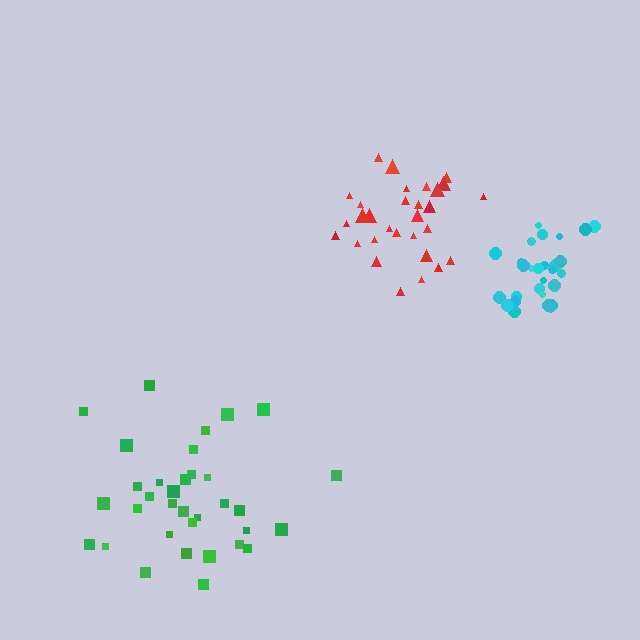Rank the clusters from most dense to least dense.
red, cyan, green.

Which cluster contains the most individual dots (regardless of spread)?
Green (35).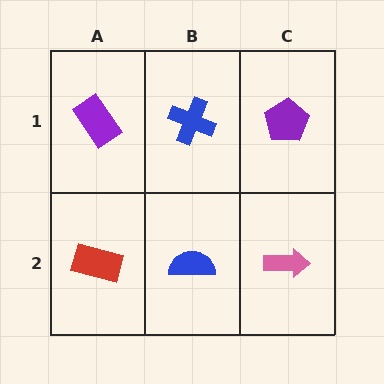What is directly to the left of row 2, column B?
A red rectangle.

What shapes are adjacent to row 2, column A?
A purple rectangle (row 1, column A), a blue semicircle (row 2, column B).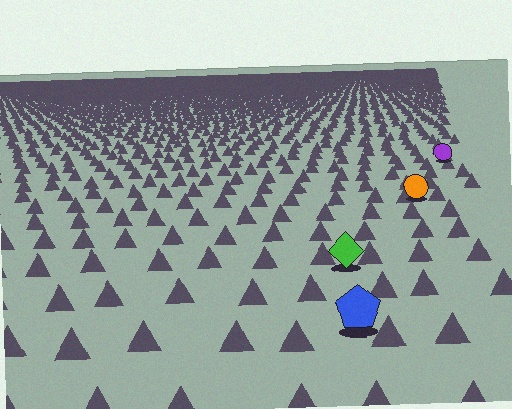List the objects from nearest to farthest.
From nearest to farthest: the blue pentagon, the green diamond, the orange circle, the purple circle.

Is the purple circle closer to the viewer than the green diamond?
No. The green diamond is closer — you can tell from the texture gradient: the ground texture is coarser near it.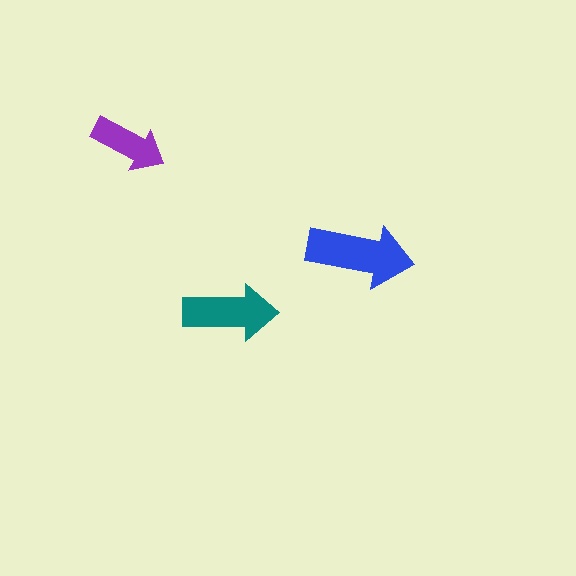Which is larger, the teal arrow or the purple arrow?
The teal one.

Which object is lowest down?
The teal arrow is bottommost.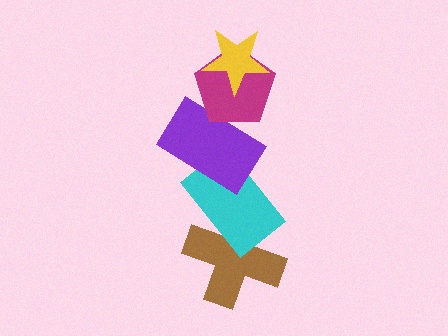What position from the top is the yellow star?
The yellow star is 1st from the top.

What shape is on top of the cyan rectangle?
The purple rectangle is on top of the cyan rectangle.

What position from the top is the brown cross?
The brown cross is 5th from the top.